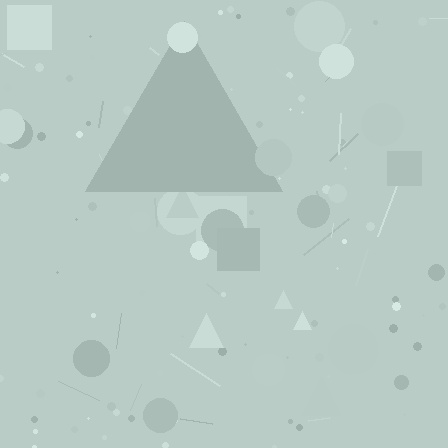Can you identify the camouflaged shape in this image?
The camouflaged shape is a triangle.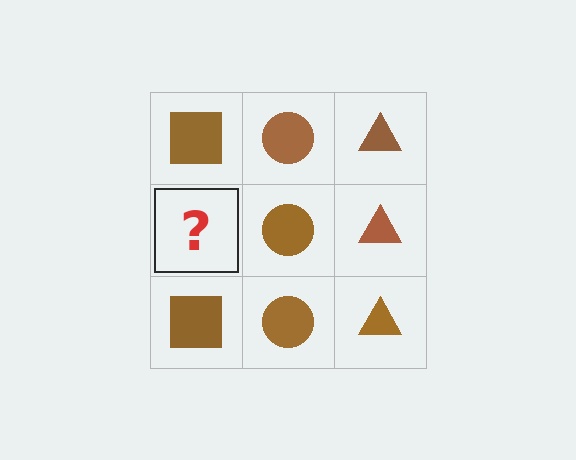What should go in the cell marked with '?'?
The missing cell should contain a brown square.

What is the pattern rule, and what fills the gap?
The rule is that each column has a consistent shape. The gap should be filled with a brown square.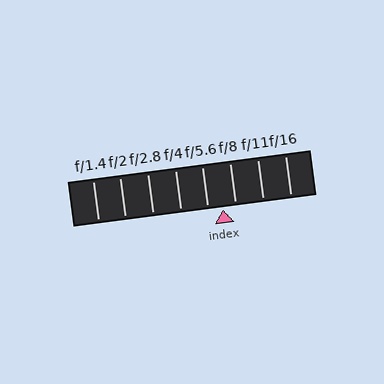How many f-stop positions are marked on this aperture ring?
There are 8 f-stop positions marked.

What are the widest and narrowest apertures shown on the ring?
The widest aperture shown is f/1.4 and the narrowest is f/16.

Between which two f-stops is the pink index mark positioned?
The index mark is between f/5.6 and f/8.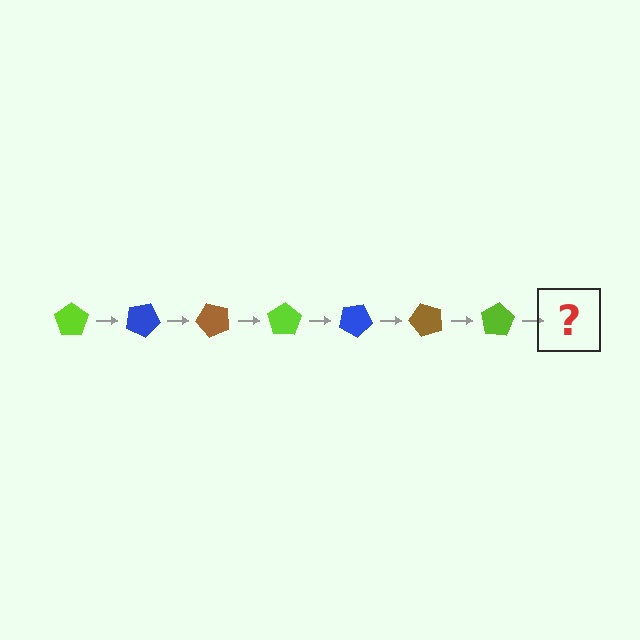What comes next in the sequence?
The next element should be a blue pentagon, rotated 175 degrees from the start.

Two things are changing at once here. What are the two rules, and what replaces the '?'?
The two rules are that it rotates 25 degrees each step and the color cycles through lime, blue, and brown. The '?' should be a blue pentagon, rotated 175 degrees from the start.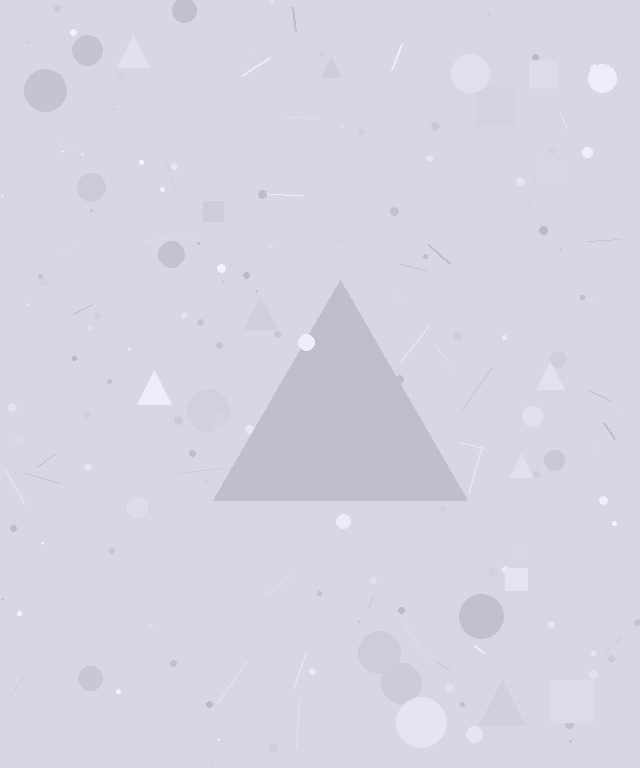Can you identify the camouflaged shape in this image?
The camouflaged shape is a triangle.